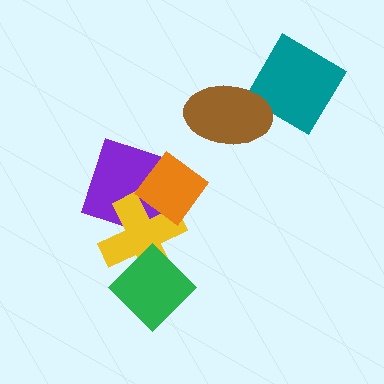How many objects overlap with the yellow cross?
3 objects overlap with the yellow cross.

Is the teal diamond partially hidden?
No, no other shape covers it.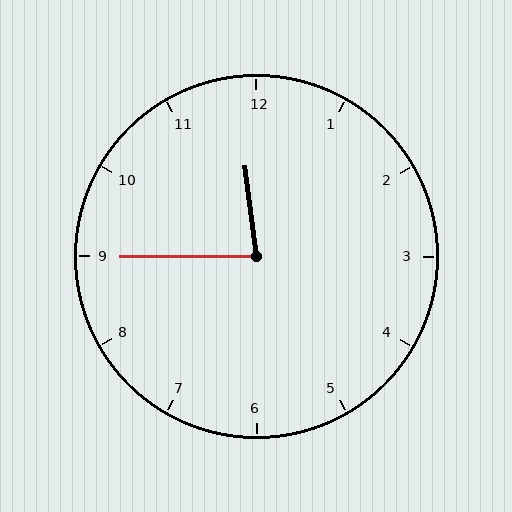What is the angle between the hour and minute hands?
Approximately 82 degrees.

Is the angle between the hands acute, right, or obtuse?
It is acute.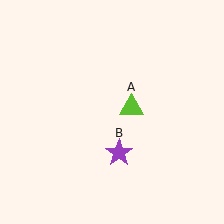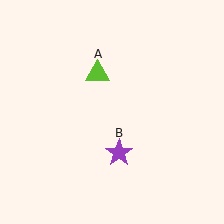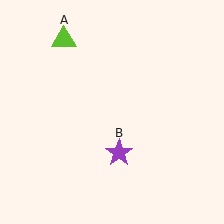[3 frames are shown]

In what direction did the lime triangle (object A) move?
The lime triangle (object A) moved up and to the left.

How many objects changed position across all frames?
1 object changed position: lime triangle (object A).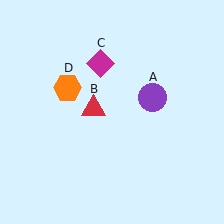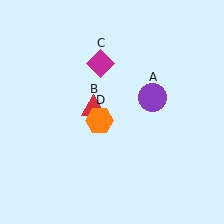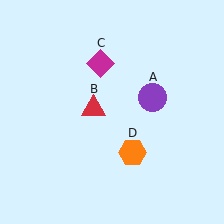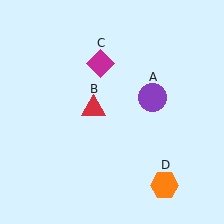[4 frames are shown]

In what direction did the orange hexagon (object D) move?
The orange hexagon (object D) moved down and to the right.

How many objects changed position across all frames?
1 object changed position: orange hexagon (object D).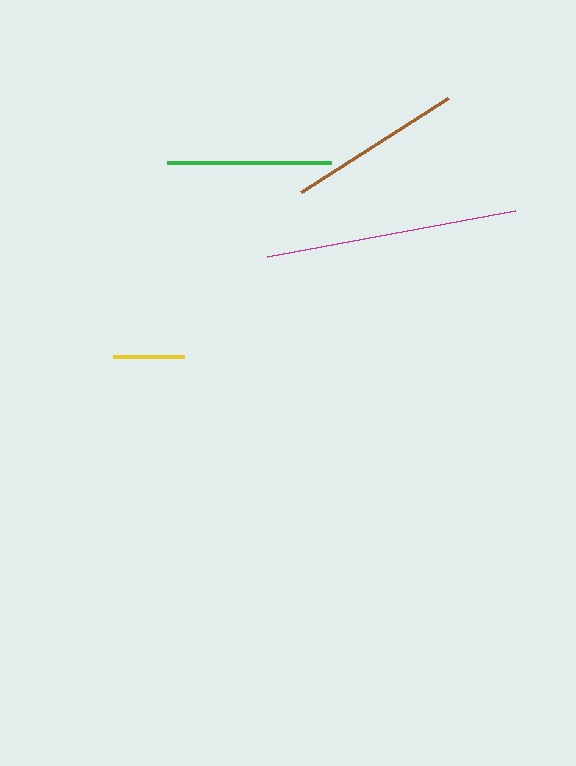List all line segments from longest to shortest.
From longest to shortest: magenta, brown, green, yellow.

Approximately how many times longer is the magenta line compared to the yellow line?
The magenta line is approximately 3.5 times the length of the yellow line.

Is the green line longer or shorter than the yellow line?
The green line is longer than the yellow line.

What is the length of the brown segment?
The brown segment is approximately 174 pixels long.